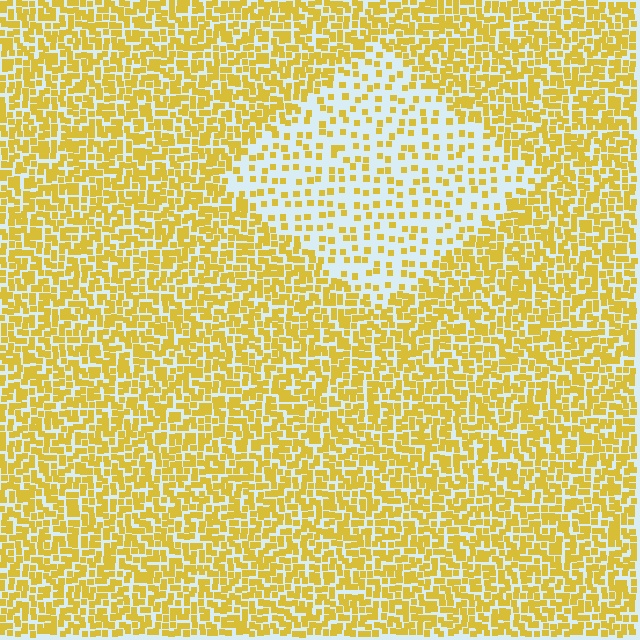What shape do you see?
I see a diamond.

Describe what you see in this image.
The image contains small yellow elements arranged at two different densities. A diamond-shaped region is visible where the elements are less densely packed than the surrounding area.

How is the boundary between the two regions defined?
The boundary is defined by a change in element density (approximately 2.5x ratio). All elements are the same color, size, and shape.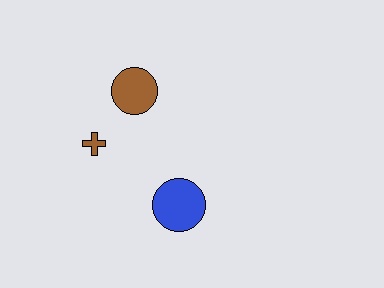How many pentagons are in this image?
There are no pentagons.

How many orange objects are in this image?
There are no orange objects.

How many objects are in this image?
There are 3 objects.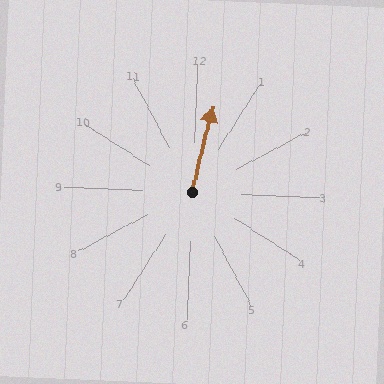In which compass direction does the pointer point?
North.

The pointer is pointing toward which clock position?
Roughly 12 o'clock.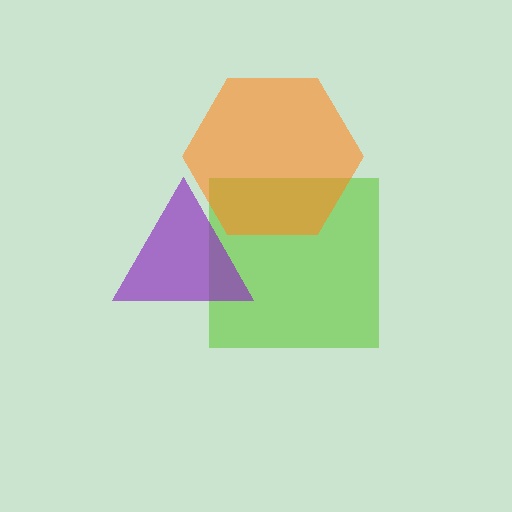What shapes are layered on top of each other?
The layered shapes are: a lime square, a purple triangle, an orange hexagon.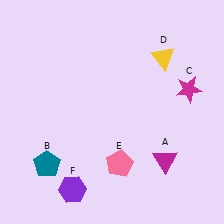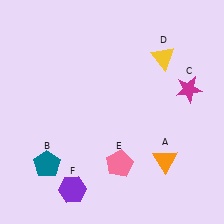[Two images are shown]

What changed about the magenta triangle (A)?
In Image 1, A is magenta. In Image 2, it changed to orange.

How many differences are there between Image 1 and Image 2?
There is 1 difference between the two images.